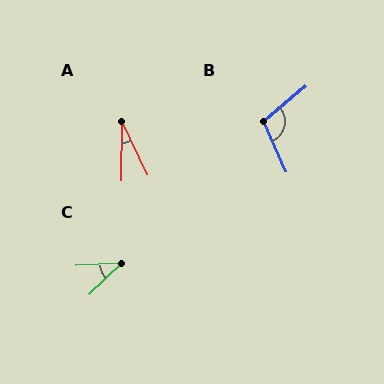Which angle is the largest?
B, at approximately 106 degrees.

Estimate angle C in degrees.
Approximately 41 degrees.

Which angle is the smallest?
A, at approximately 26 degrees.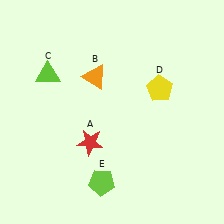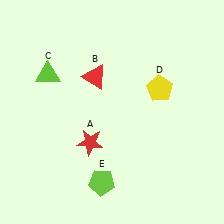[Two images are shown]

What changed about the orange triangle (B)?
In Image 1, B is orange. In Image 2, it changed to red.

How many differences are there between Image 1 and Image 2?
There is 1 difference between the two images.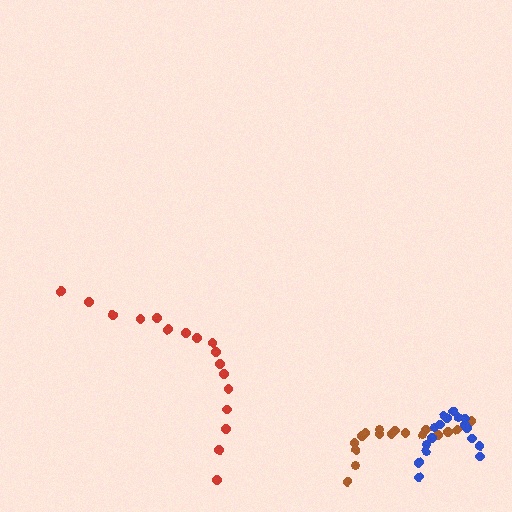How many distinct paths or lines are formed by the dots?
There are 3 distinct paths.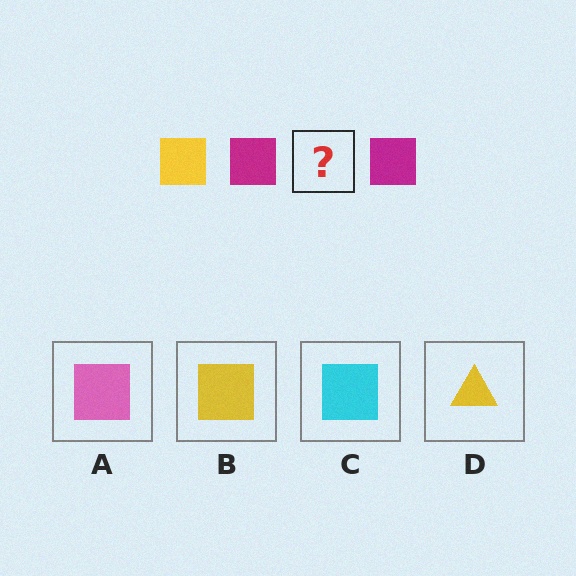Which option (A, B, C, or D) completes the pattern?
B.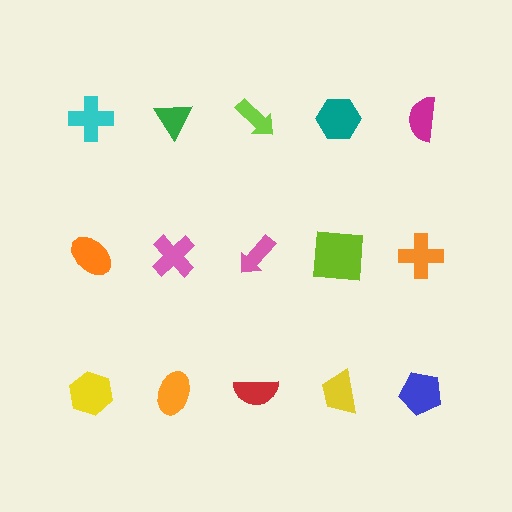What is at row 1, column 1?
A cyan cross.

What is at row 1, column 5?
A magenta semicircle.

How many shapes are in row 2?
5 shapes.